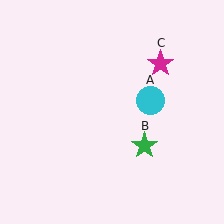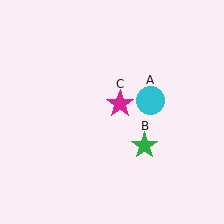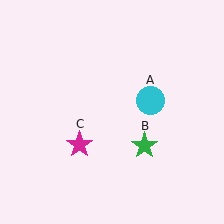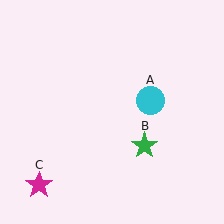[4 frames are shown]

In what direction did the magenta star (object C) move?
The magenta star (object C) moved down and to the left.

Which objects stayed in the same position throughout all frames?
Cyan circle (object A) and green star (object B) remained stationary.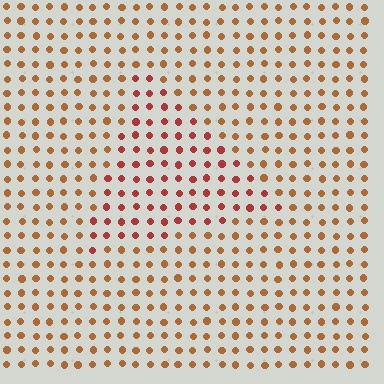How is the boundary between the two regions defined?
The boundary is defined purely by a slight shift in hue (about 28 degrees). Spacing, size, and orientation are identical on both sides.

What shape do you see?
I see a triangle.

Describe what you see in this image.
The image is filled with small brown elements in a uniform arrangement. A triangle-shaped region is visible where the elements are tinted to a slightly different hue, forming a subtle color boundary.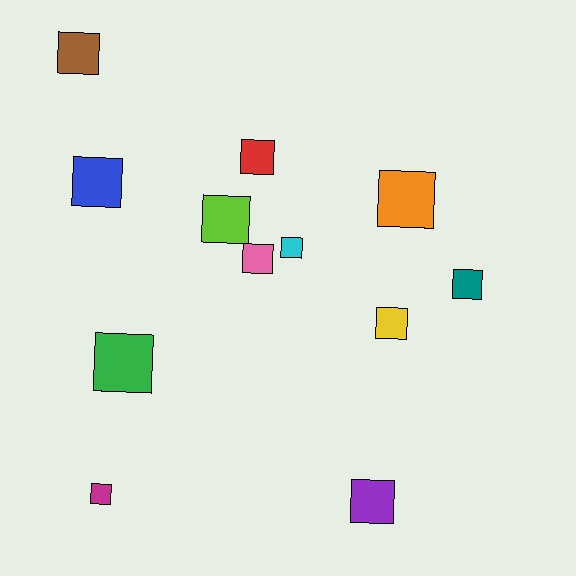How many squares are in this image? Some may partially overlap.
There are 12 squares.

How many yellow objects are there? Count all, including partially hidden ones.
There is 1 yellow object.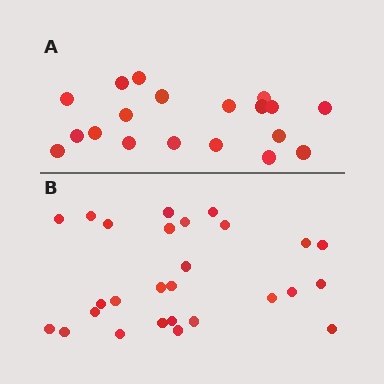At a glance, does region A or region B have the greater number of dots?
Region B (the bottom region) has more dots.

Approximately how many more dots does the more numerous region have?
Region B has roughly 8 or so more dots than region A.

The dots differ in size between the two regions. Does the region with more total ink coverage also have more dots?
No. Region A has more total ink coverage because its dots are larger, but region B actually contains more individual dots. Total area can be misleading — the number of items is what matters here.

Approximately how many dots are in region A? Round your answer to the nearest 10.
About 20 dots. (The exact count is 19, which rounds to 20.)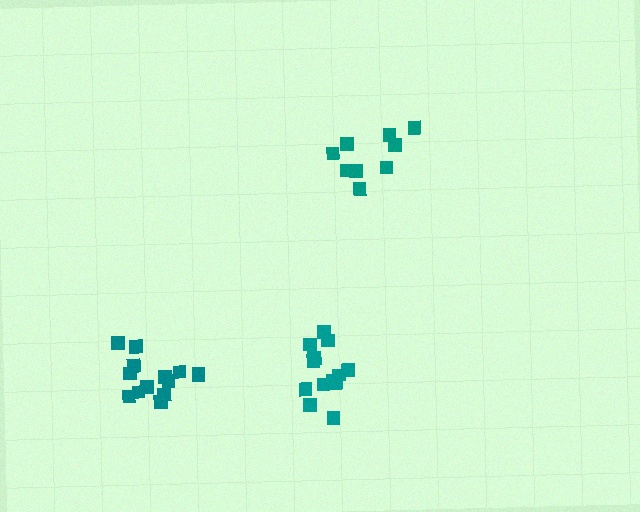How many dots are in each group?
Group 1: 9 dots, Group 2: 13 dots, Group 3: 14 dots (36 total).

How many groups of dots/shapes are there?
There are 3 groups.